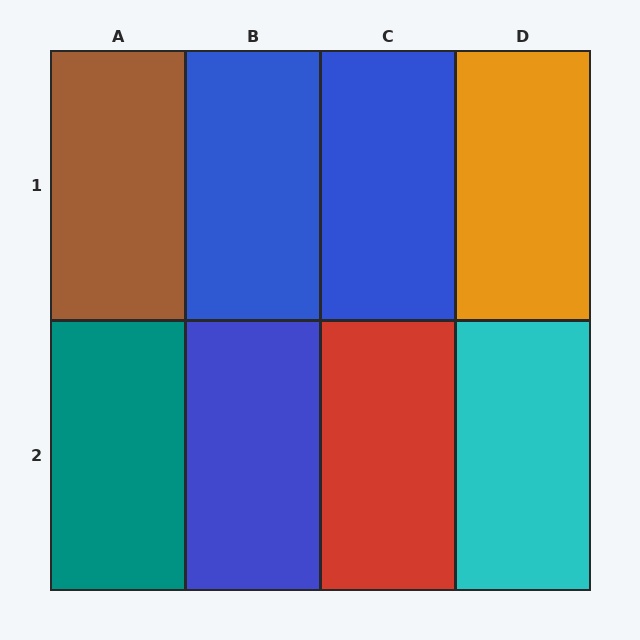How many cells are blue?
3 cells are blue.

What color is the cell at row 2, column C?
Red.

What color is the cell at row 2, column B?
Blue.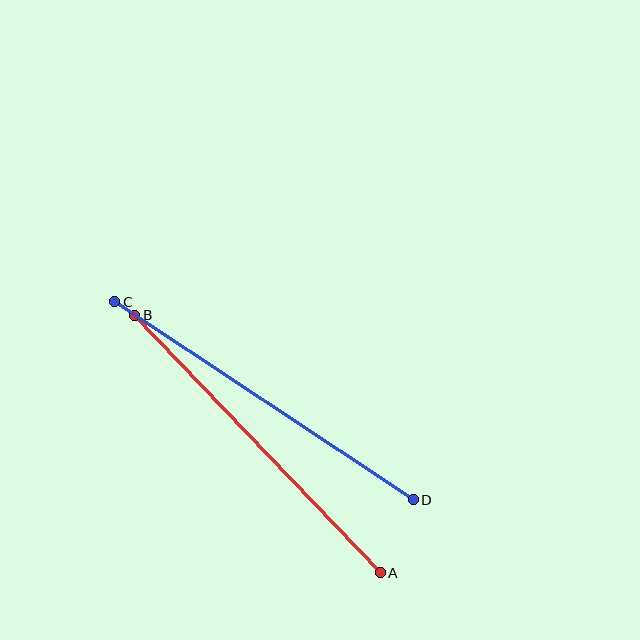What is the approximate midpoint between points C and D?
The midpoint is at approximately (264, 401) pixels.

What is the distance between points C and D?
The distance is approximately 358 pixels.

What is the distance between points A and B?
The distance is approximately 356 pixels.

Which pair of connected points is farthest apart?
Points C and D are farthest apart.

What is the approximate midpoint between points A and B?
The midpoint is at approximately (257, 444) pixels.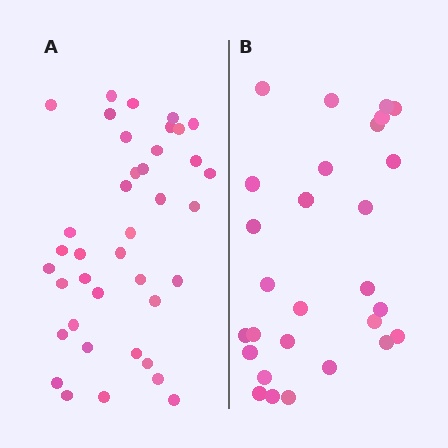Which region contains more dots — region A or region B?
Region A (the left region) has more dots.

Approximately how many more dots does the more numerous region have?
Region A has roughly 12 or so more dots than region B.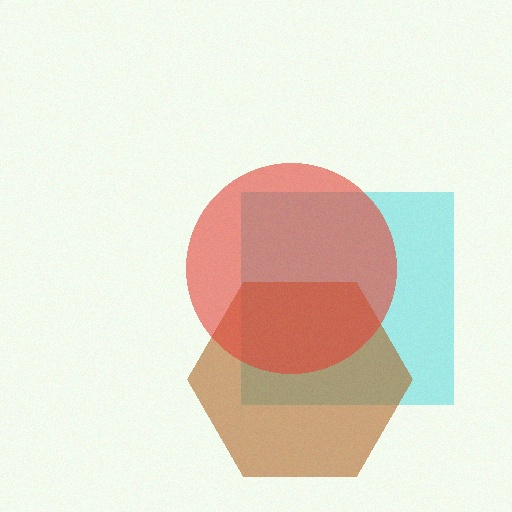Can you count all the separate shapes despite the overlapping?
Yes, there are 3 separate shapes.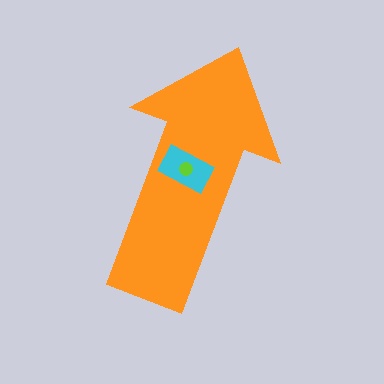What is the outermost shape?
The orange arrow.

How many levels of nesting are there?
3.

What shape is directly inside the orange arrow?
The cyan rectangle.